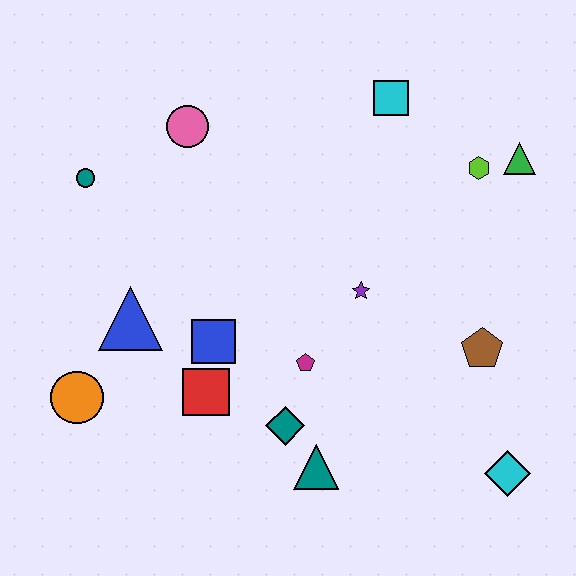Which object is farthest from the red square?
The green triangle is farthest from the red square.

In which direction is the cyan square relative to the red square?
The cyan square is above the red square.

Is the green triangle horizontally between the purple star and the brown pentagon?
No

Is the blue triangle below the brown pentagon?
No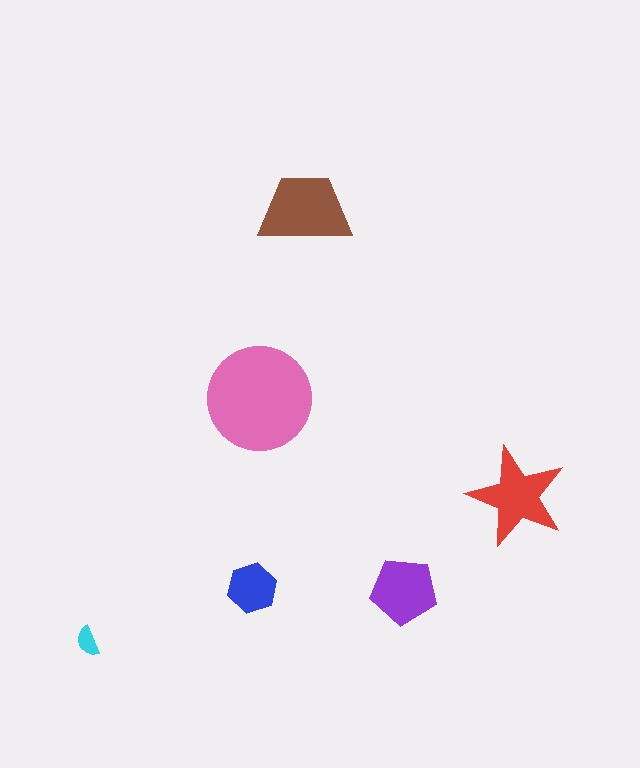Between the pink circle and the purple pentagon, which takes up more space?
The pink circle.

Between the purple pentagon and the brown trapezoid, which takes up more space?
The brown trapezoid.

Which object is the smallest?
The cyan semicircle.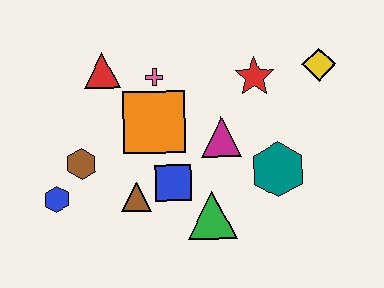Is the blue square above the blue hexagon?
Yes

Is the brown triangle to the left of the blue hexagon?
No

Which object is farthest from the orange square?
The yellow diamond is farthest from the orange square.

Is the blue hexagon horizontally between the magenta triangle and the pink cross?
No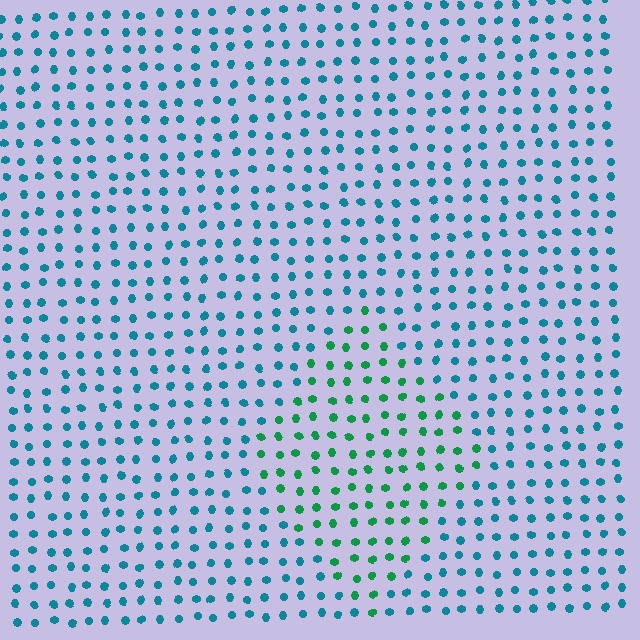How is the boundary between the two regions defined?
The boundary is defined purely by a slight shift in hue (about 44 degrees). Spacing, size, and orientation are identical on both sides.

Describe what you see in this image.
The image is filled with small teal elements in a uniform arrangement. A diamond-shaped region is visible where the elements are tinted to a slightly different hue, forming a subtle color boundary.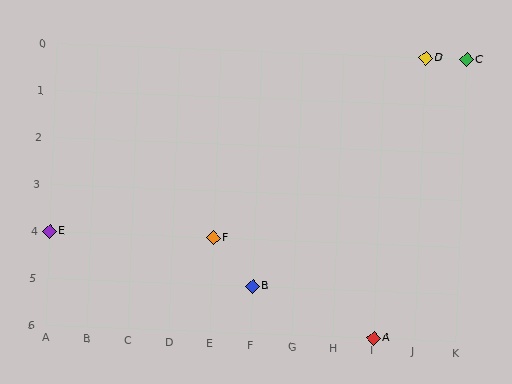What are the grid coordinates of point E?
Point E is at grid coordinates (A, 4).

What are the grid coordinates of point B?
Point B is at grid coordinates (F, 5).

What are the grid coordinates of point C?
Point C is at grid coordinates (K, 0).